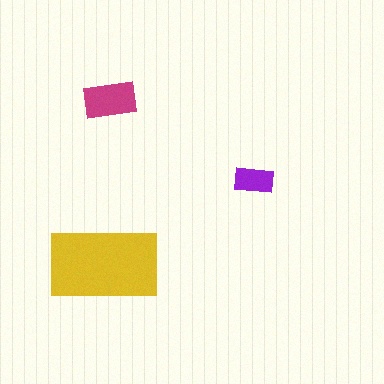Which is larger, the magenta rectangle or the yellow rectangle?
The yellow one.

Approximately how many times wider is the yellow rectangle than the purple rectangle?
About 3 times wider.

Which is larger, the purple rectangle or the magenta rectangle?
The magenta one.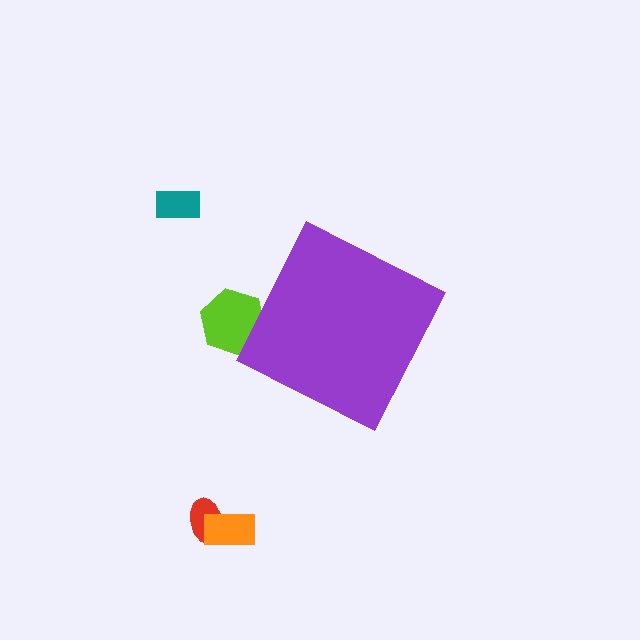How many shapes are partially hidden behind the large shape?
1 shape is partially hidden.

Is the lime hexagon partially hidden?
Yes, the lime hexagon is partially hidden behind the purple diamond.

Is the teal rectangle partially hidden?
No, the teal rectangle is fully visible.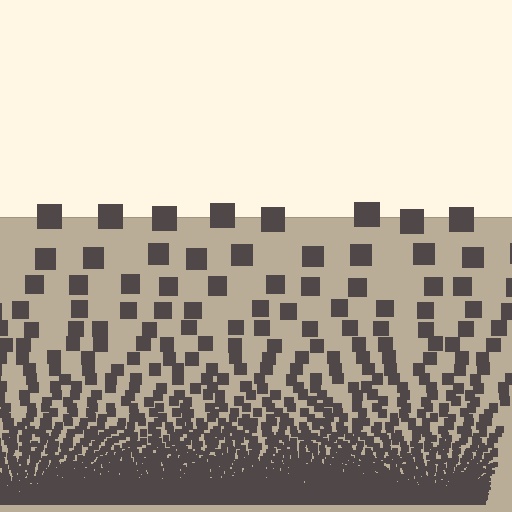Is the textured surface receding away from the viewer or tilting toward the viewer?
The surface appears to tilt toward the viewer. Texture elements get larger and sparser toward the top.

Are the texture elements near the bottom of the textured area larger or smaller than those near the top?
Smaller. The gradient is inverted — elements near the bottom are smaller and denser.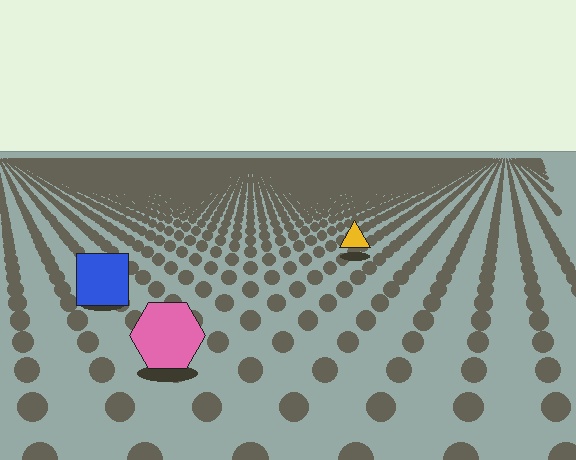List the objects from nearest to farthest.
From nearest to farthest: the pink hexagon, the blue square, the yellow triangle.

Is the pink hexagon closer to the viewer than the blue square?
Yes. The pink hexagon is closer — you can tell from the texture gradient: the ground texture is coarser near it.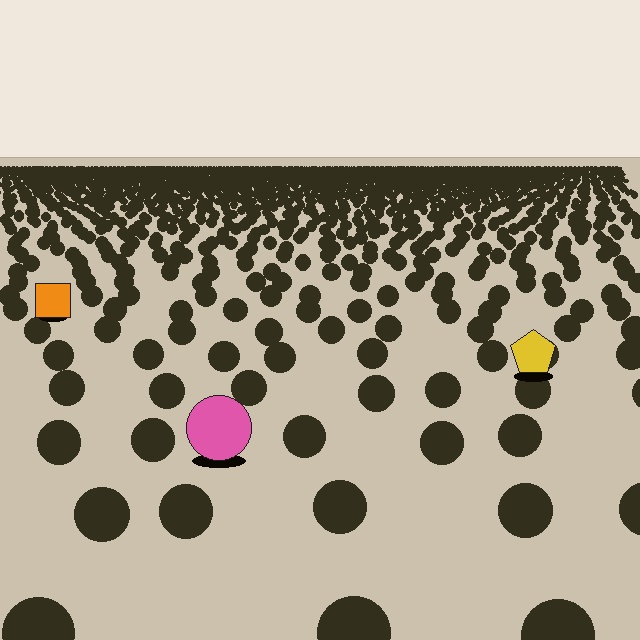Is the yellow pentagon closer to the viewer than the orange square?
Yes. The yellow pentagon is closer — you can tell from the texture gradient: the ground texture is coarser near it.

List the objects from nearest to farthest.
From nearest to farthest: the pink circle, the yellow pentagon, the orange square.